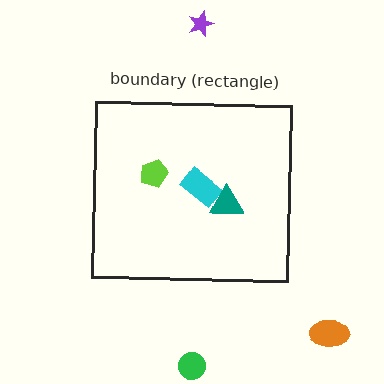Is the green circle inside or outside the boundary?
Outside.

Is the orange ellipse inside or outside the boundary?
Outside.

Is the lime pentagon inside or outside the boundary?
Inside.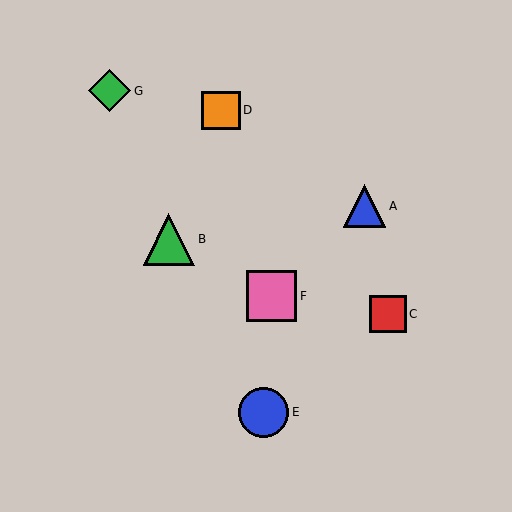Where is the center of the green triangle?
The center of the green triangle is at (169, 239).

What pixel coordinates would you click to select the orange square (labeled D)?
Click at (221, 110) to select the orange square D.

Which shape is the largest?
The green triangle (labeled B) is the largest.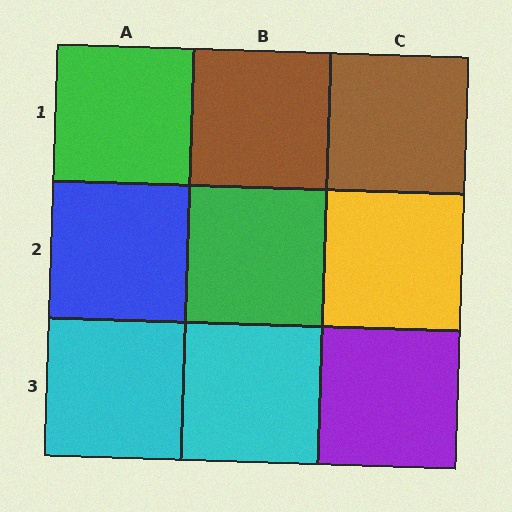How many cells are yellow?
1 cell is yellow.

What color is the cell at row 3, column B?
Cyan.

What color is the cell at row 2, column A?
Blue.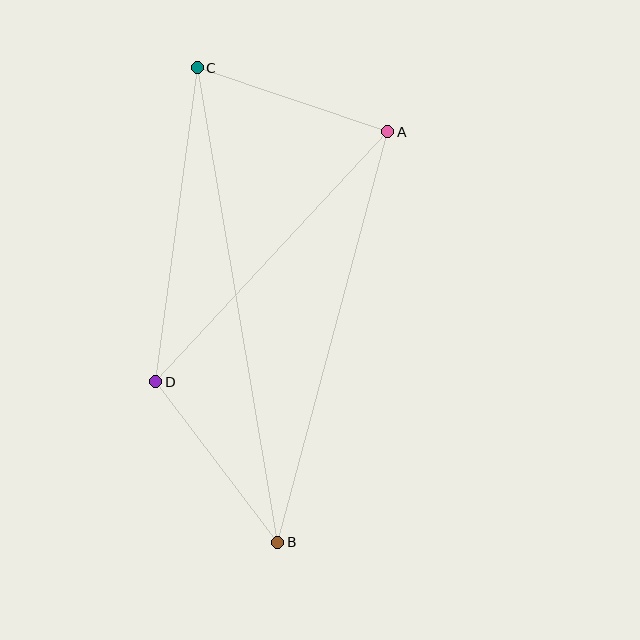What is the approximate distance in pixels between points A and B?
The distance between A and B is approximately 425 pixels.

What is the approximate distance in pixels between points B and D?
The distance between B and D is approximately 201 pixels.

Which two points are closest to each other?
Points A and C are closest to each other.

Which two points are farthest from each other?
Points B and C are farthest from each other.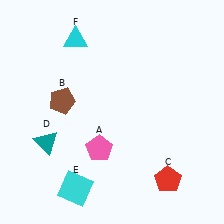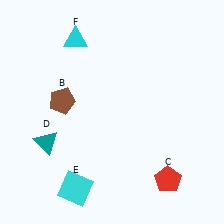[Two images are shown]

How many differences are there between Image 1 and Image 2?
There is 1 difference between the two images.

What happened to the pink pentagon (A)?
The pink pentagon (A) was removed in Image 2. It was in the bottom-left area of Image 1.